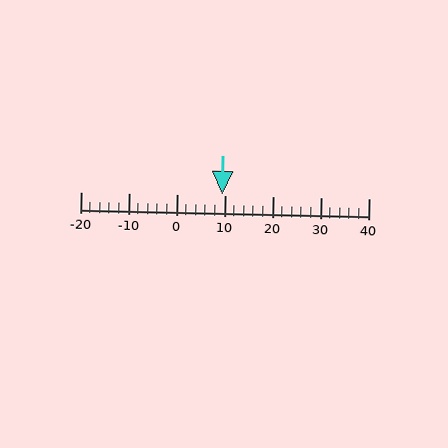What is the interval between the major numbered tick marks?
The major tick marks are spaced 10 units apart.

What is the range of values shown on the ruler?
The ruler shows values from -20 to 40.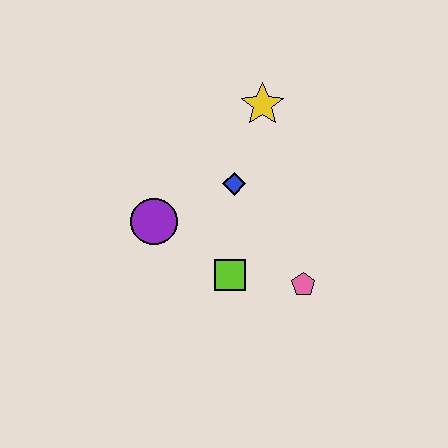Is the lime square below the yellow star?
Yes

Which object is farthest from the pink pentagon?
The yellow star is farthest from the pink pentagon.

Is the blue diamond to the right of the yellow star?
No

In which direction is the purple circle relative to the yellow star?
The purple circle is below the yellow star.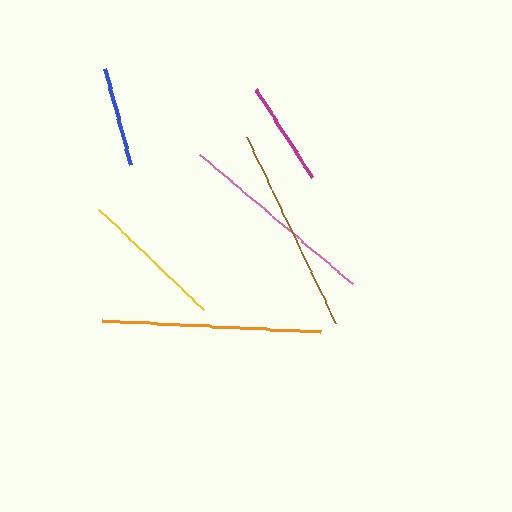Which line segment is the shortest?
The blue line is the shortest at approximately 100 pixels.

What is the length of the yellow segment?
The yellow segment is approximately 146 pixels long.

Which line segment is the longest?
The orange line is the longest at approximately 219 pixels.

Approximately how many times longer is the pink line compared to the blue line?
The pink line is approximately 2.0 times the length of the blue line.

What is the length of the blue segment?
The blue segment is approximately 100 pixels long.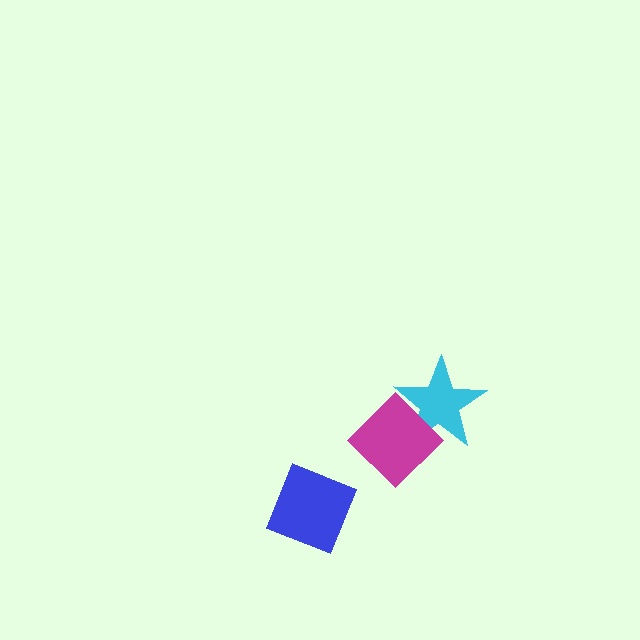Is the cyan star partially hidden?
Yes, it is partially covered by another shape.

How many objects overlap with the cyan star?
1 object overlaps with the cyan star.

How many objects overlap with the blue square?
0 objects overlap with the blue square.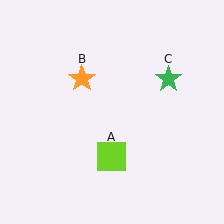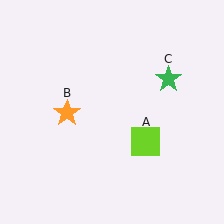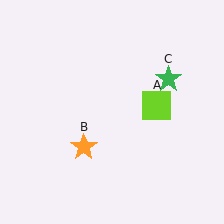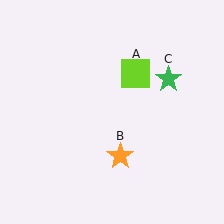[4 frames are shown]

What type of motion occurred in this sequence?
The lime square (object A), orange star (object B) rotated counterclockwise around the center of the scene.